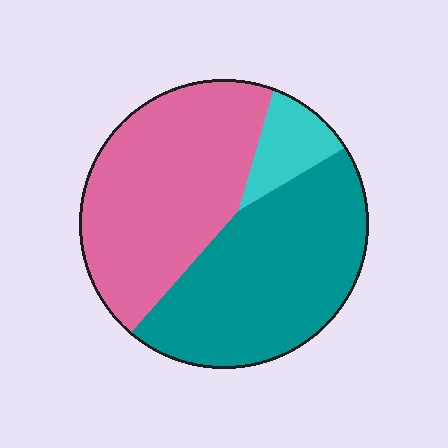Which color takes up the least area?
Cyan, at roughly 10%.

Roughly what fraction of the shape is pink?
Pink covers 46% of the shape.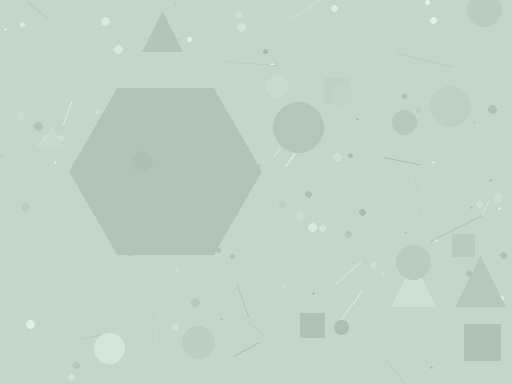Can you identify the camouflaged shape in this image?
The camouflaged shape is a hexagon.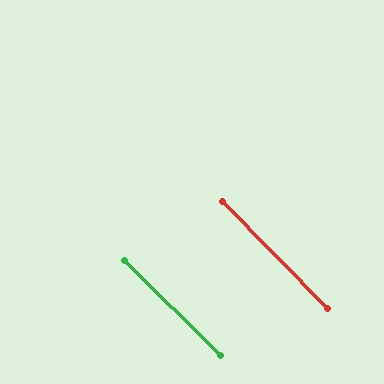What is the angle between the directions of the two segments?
Approximately 1 degree.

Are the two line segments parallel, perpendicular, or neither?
Parallel — their directions differ by only 0.8°.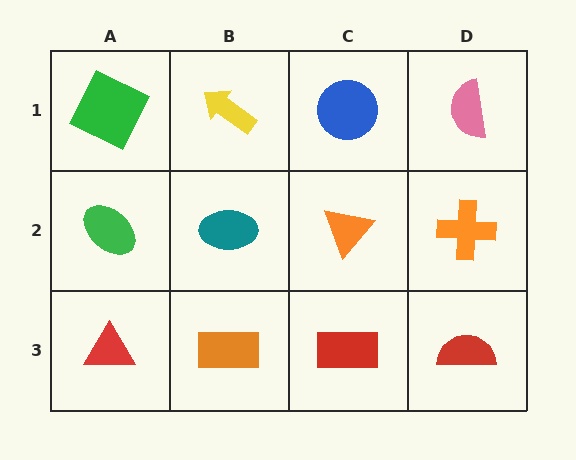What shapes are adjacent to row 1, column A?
A green ellipse (row 2, column A), a yellow arrow (row 1, column B).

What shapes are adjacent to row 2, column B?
A yellow arrow (row 1, column B), an orange rectangle (row 3, column B), a green ellipse (row 2, column A), an orange triangle (row 2, column C).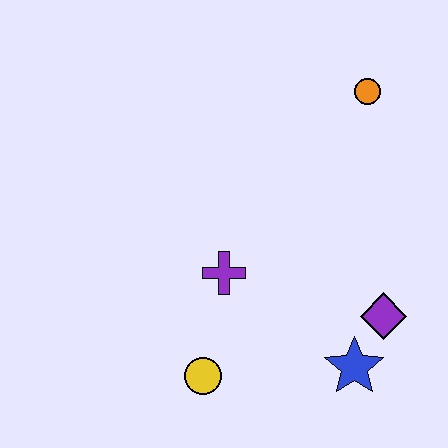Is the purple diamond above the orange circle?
No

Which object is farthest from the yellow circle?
The orange circle is farthest from the yellow circle.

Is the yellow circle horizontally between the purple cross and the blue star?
No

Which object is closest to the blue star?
The purple diamond is closest to the blue star.